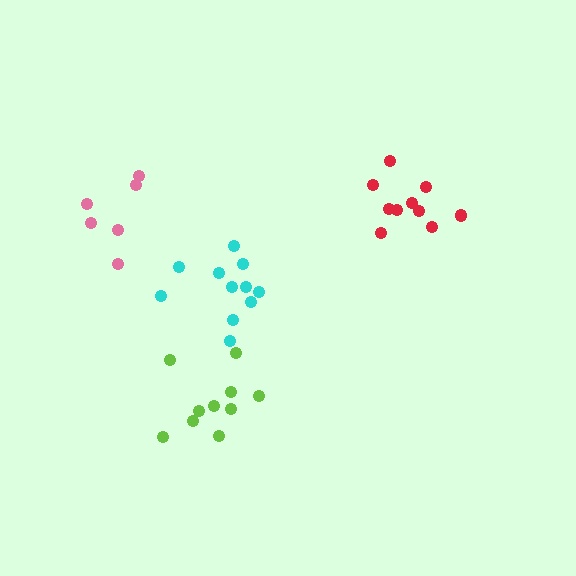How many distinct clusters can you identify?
There are 4 distinct clusters.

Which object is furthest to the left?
The pink cluster is leftmost.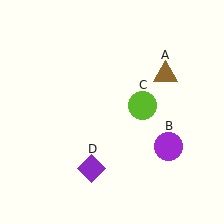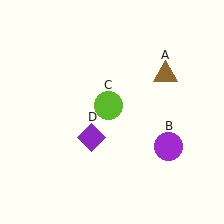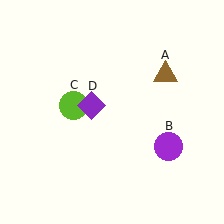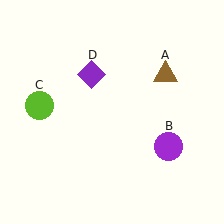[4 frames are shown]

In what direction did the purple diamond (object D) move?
The purple diamond (object D) moved up.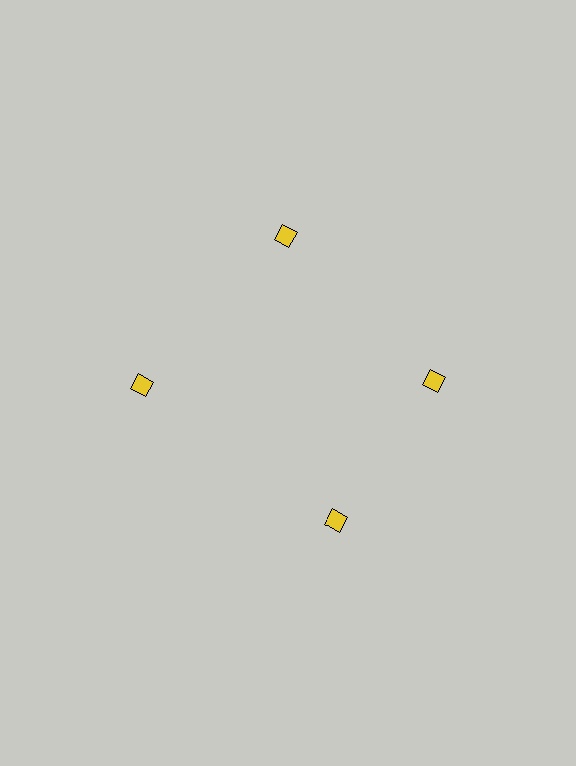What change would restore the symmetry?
The symmetry would be restored by rotating it back into even spacing with its neighbors so that all 4 diamonds sit at equal angles and equal distance from the center.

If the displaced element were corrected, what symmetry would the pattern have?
It would have 4-fold rotational symmetry — the pattern would map onto itself every 90 degrees.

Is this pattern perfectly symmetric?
No. The 4 yellow diamonds are arranged in a ring, but one element near the 6 o'clock position is rotated out of alignment along the ring, breaking the 4-fold rotational symmetry.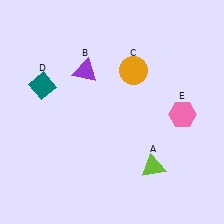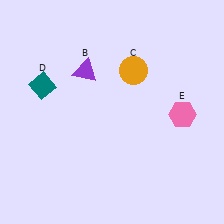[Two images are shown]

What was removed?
The lime triangle (A) was removed in Image 2.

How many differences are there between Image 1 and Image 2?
There is 1 difference between the two images.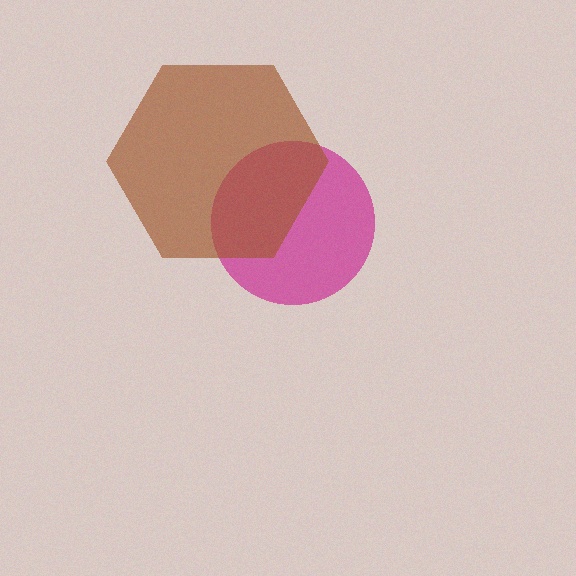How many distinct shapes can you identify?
There are 2 distinct shapes: a magenta circle, a brown hexagon.